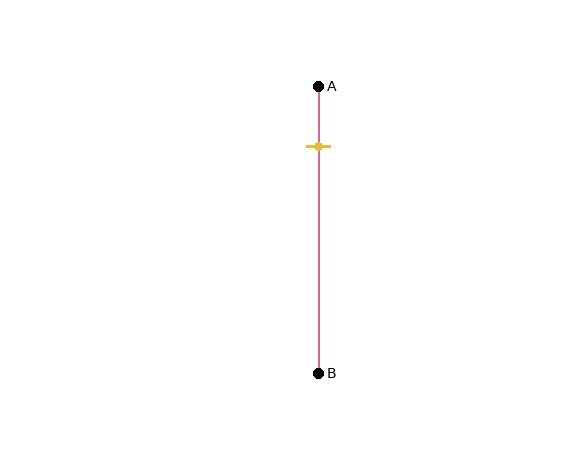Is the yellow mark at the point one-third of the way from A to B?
No, the mark is at about 20% from A, not at the 33% one-third point.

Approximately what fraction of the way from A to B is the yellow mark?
The yellow mark is approximately 20% of the way from A to B.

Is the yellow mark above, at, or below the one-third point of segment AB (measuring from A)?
The yellow mark is above the one-third point of segment AB.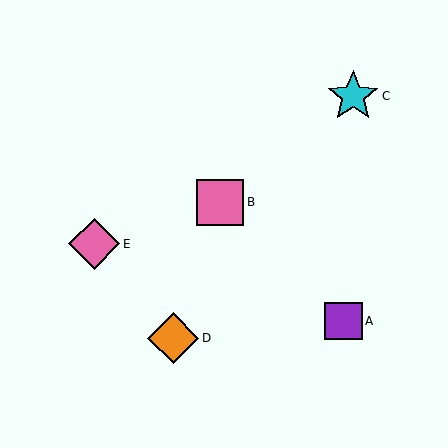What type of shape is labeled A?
Shape A is a purple square.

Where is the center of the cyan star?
The center of the cyan star is at (353, 96).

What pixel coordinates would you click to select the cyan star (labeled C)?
Click at (353, 96) to select the cyan star C.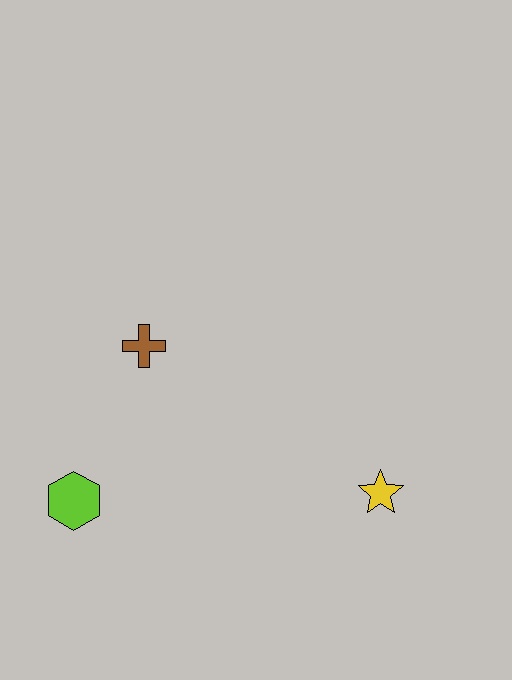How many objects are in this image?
There are 3 objects.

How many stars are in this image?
There is 1 star.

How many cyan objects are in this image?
There are no cyan objects.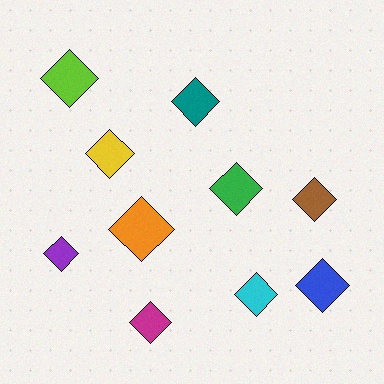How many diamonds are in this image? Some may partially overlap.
There are 10 diamonds.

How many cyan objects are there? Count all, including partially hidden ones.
There is 1 cyan object.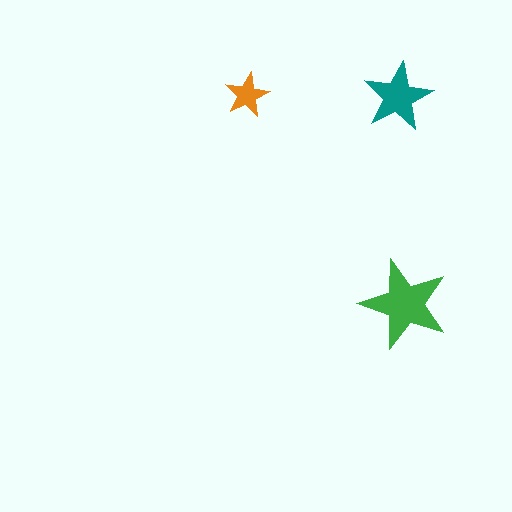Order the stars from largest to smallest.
the green one, the teal one, the orange one.